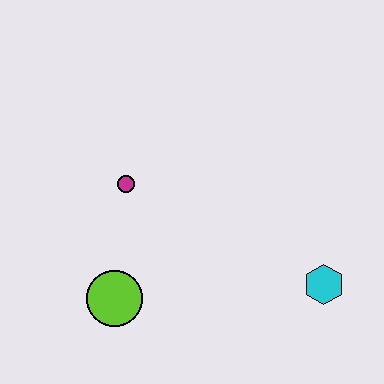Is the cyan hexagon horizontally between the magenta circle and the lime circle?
No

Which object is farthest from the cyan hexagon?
The magenta circle is farthest from the cyan hexagon.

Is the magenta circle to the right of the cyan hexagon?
No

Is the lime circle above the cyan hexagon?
No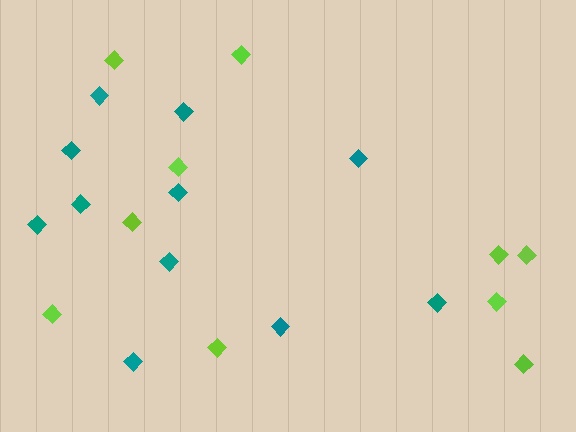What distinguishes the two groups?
There are 2 groups: one group of lime diamonds (10) and one group of teal diamonds (11).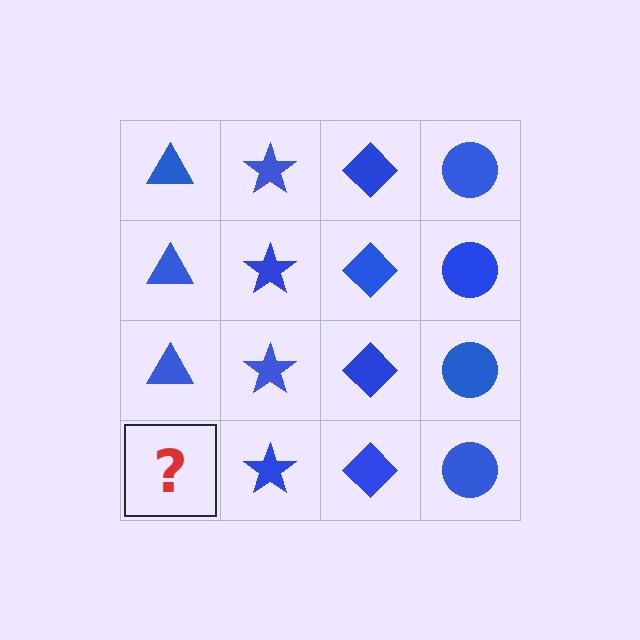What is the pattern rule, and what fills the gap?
The rule is that each column has a consistent shape. The gap should be filled with a blue triangle.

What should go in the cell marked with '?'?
The missing cell should contain a blue triangle.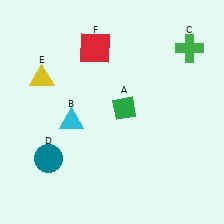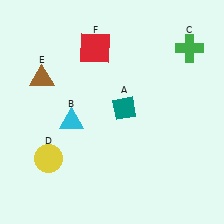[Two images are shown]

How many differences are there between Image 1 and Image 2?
There are 3 differences between the two images.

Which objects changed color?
A changed from green to teal. D changed from teal to yellow. E changed from yellow to brown.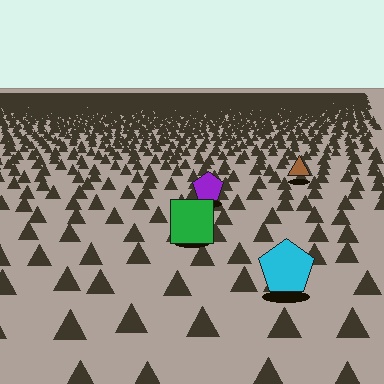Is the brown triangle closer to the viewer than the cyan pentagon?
No. The cyan pentagon is closer — you can tell from the texture gradient: the ground texture is coarser near it.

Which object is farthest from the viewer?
The brown triangle is farthest from the viewer. It appears smaller and the ground texture around it is denser.